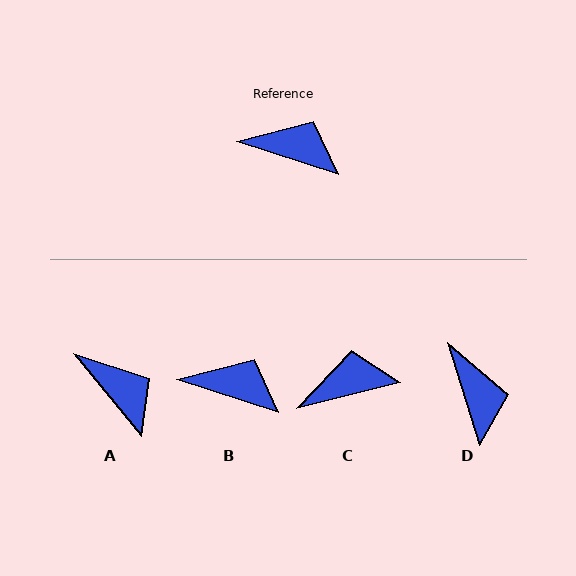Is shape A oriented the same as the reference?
No, it is off by about 33 degrees.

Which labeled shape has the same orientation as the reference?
B.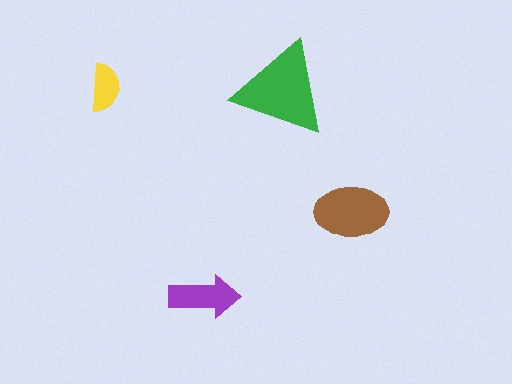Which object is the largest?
The green triangle.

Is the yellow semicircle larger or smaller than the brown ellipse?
Smaller.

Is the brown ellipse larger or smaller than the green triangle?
Smaller.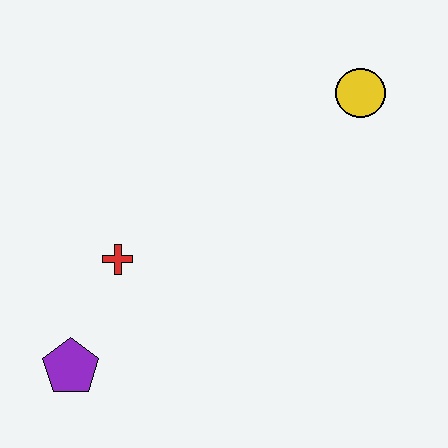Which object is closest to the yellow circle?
The red cross is closest to the yellow circle.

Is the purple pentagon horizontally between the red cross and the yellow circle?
No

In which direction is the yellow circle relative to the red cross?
The yellow circle is to the right of the red cross.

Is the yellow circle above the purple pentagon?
Yes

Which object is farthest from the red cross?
The yellow circle is farthest from the red cross.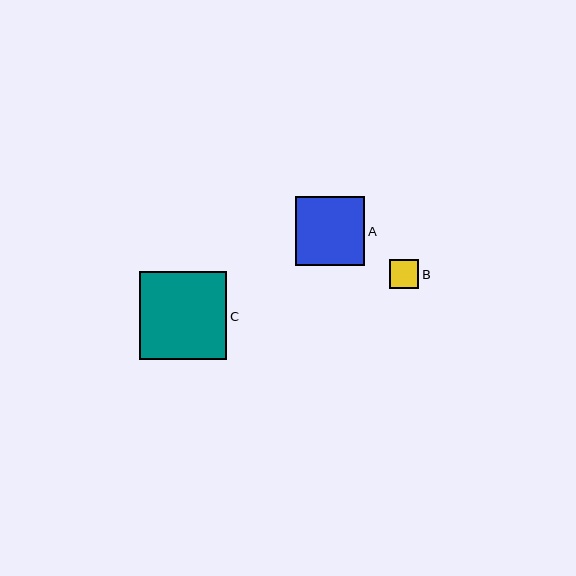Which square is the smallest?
Square B is the smallest with a size of approximately 29 pixels.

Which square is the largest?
Square C is the largest with a size of approximately 87 pixels.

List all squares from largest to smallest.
From largest to smallest: C, A, B.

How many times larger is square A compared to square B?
Square A is approximately 2.3 times the size of square B.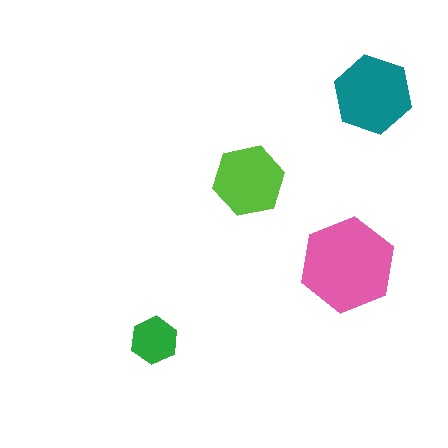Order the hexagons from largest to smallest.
the pink one, the teal one, the lime one, the green one.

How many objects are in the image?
There are 4 objects in the image.